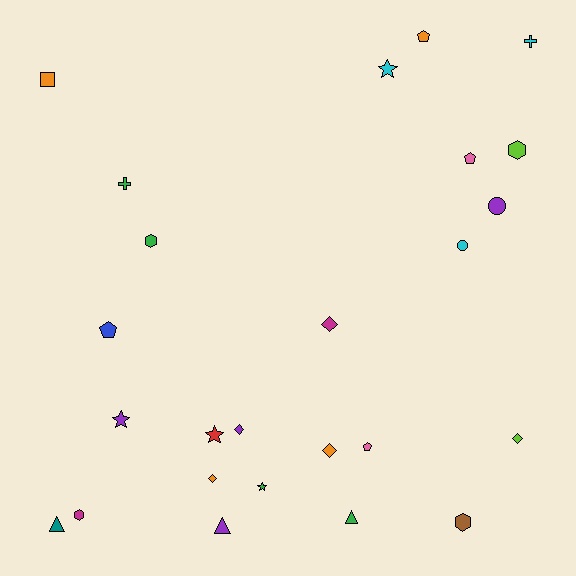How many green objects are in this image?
There are 4 green objects.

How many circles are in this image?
There are 2 circles.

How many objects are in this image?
There are 25 objects.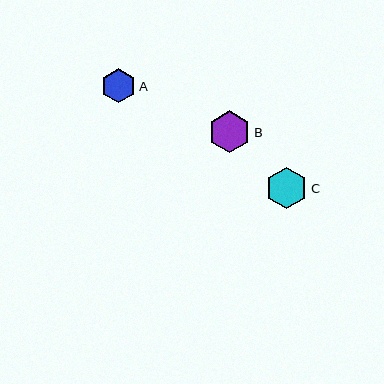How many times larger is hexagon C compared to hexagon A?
Hexagon C is approximately 1.2 times the size of hexagon A.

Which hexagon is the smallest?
Hexagon A is the smallest with a size of approximately 34 pixels.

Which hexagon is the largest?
Hexagon B is the largest with a size of approximately 42 pixels.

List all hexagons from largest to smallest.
From largest to smallest: B, C, A.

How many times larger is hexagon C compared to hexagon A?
Hexagon C is approximately 1.2 times the size of hexagon A.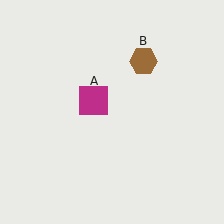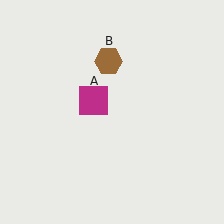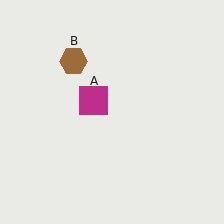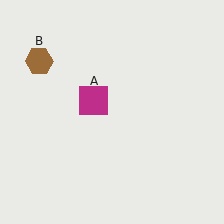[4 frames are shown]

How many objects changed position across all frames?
1 object changed position: brown hexagon (object B).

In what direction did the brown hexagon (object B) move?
The brown hexagon (object B) moved left.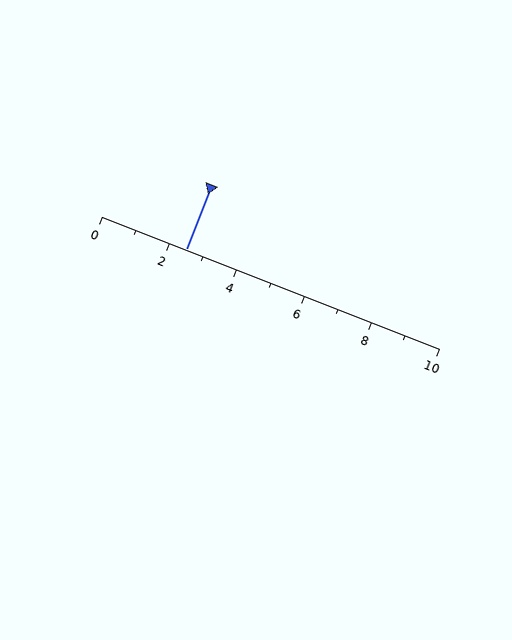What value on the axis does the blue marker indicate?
The marker indicates approximately 2.5.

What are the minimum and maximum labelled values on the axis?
The axis runs from 0 to 10.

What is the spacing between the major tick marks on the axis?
The major ticks are spaced 2 apart.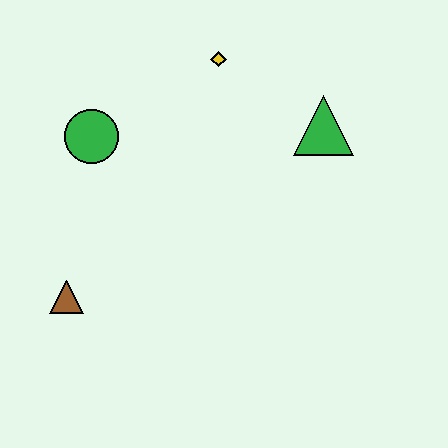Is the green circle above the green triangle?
No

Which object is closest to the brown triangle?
The green circle is closest to the brown triangle.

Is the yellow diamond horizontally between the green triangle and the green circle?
Yes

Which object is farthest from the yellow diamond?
The brown triangle is farthest from the yellow diamond.